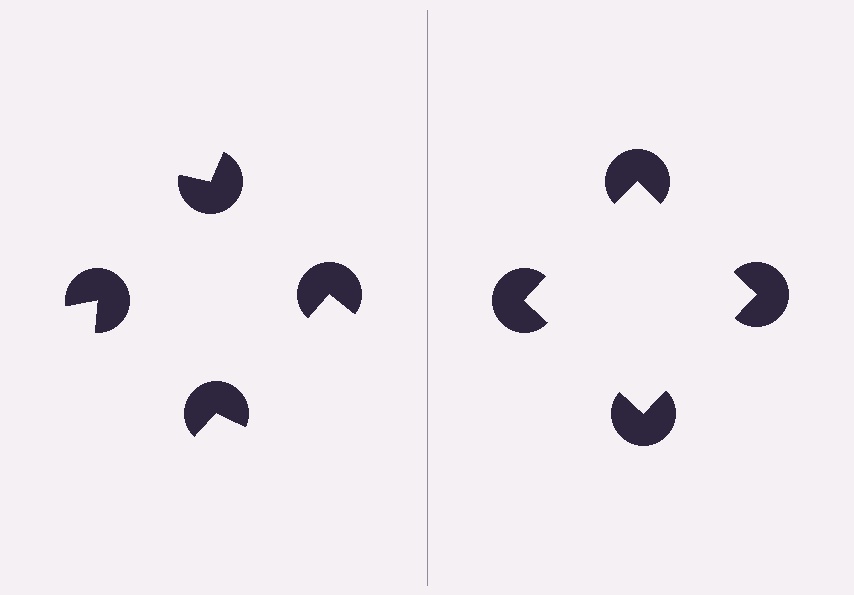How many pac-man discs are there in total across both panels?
8 — 4 on each side.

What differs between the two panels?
The pac-man discs are positioned identically on both sides; only the wedge orientations differ. On the right they align to a square; on the left they are misaligned.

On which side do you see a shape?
An illusory square appears on the right side. On the left side the wedge cuts are rotated, so no coherent shape forms.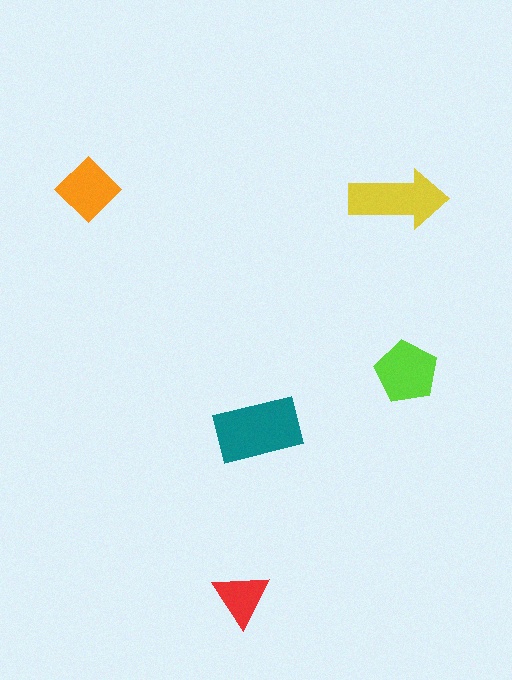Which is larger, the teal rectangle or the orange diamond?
The teal rectangle.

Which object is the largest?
The teal rectangle.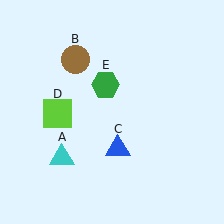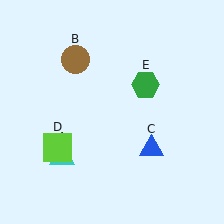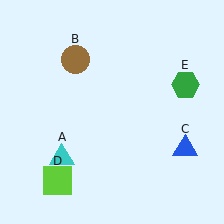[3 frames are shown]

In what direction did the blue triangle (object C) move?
The blue triangle (object C) moved right.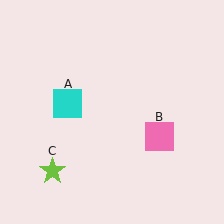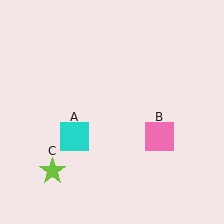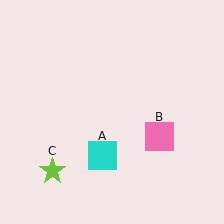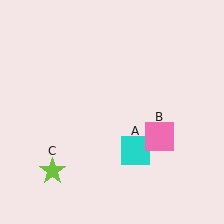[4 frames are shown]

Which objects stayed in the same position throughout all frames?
Pink square (object B) and lime star (object C) remained stationary.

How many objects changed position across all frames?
1 object changed position: cyan square (object A).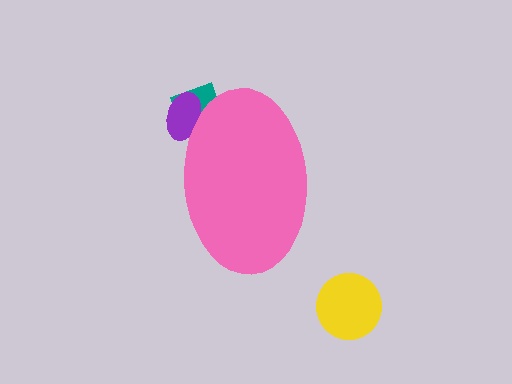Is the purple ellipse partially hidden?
Yes, the purple ellipse is partially hidden behind the pink ellipse.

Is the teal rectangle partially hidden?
Yes, the teal rectangle is partially hidden behind the pink ellipse.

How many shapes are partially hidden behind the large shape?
2 shapes are partially hidden.